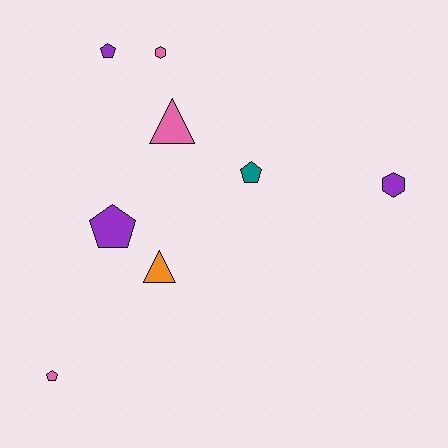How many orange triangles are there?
There is 1 orange triangle.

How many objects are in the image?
There are 8 objects.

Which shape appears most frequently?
Pentagon, with 4 objects.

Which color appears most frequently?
Pink, with 3 objects.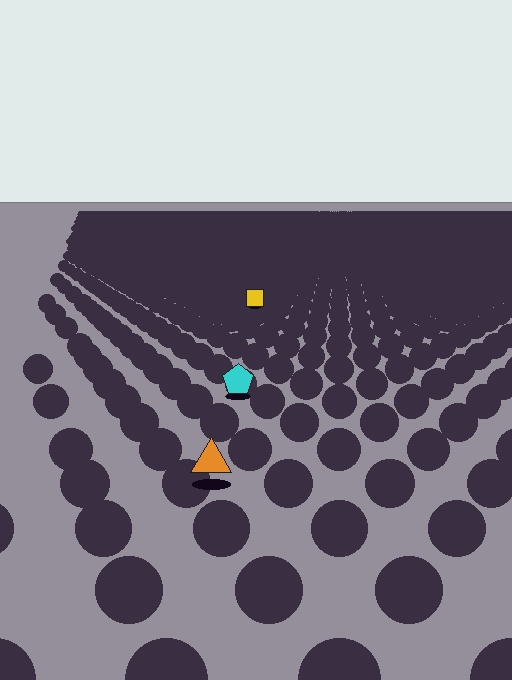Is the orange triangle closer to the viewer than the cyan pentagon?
Yes. The orange triangle is closer — you can tell from the texture gradient: the ground texture is coarser near it.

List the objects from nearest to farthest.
From nearest to farthest: the orange triangle, the cyan pentagon, the yellow square.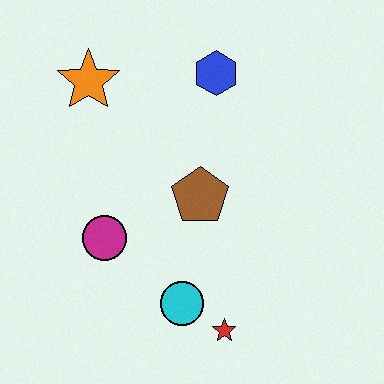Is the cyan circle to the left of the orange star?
No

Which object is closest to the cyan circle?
The red star is closest to the cyan circle.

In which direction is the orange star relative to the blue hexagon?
The orange star is to the left of the blue hexagon.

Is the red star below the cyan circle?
Yes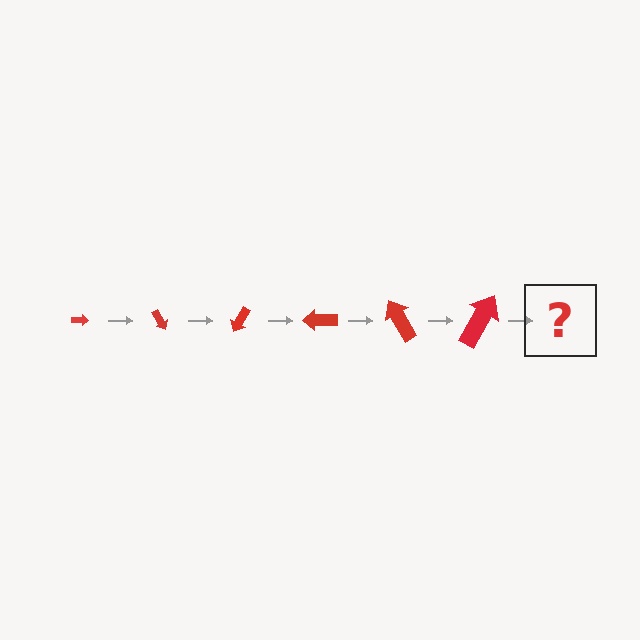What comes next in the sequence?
The next element should be an arrow, larger than the previous one and rotated 360 degrees from the start.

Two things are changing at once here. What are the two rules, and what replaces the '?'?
The two rules are that the arrow grows larger each step and it rotates 60 degrees each step. The '?' should be an arrow, larger than the previous one and rotated 360 degrees from the start.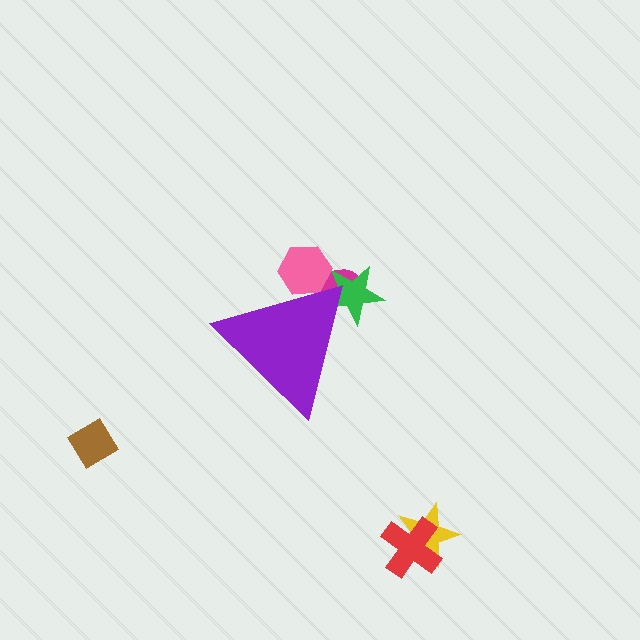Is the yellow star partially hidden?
No, the yellow star is fully visible.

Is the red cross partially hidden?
No, the red cross is fully visible.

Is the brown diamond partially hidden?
No, the brown diamond is fully visible.